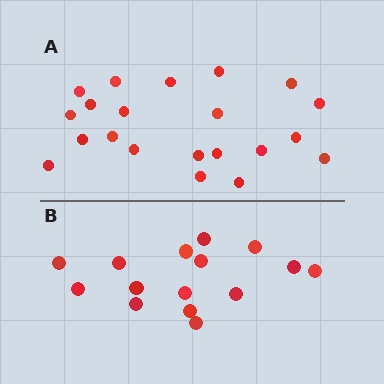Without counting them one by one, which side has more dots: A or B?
Region A (the top region) has more dots.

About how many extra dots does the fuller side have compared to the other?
Region A has about 6 more dots than region B.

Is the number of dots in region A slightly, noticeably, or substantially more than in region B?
Region A has noticeably more, but not dramatically so. The ratio is roughly 1.4 to 1.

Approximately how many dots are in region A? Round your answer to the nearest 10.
About 20 dots. (The exact count is 21, which rounds to 20.)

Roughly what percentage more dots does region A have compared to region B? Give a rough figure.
About 40% more.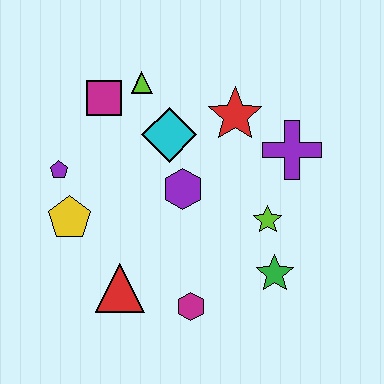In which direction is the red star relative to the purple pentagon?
The red star is to the right of the purple pentagon.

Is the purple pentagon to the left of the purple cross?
Yes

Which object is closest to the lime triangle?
The magenta square is closest to the lime triangle.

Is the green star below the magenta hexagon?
No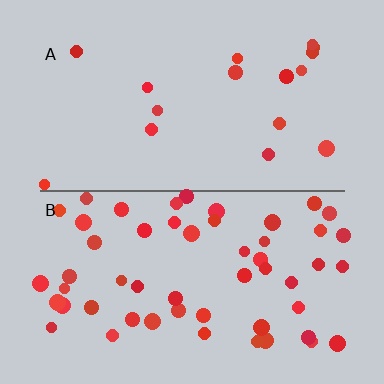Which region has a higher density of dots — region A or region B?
B (the bottom).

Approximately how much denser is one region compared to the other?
Approximately 3.2× — region B over region A.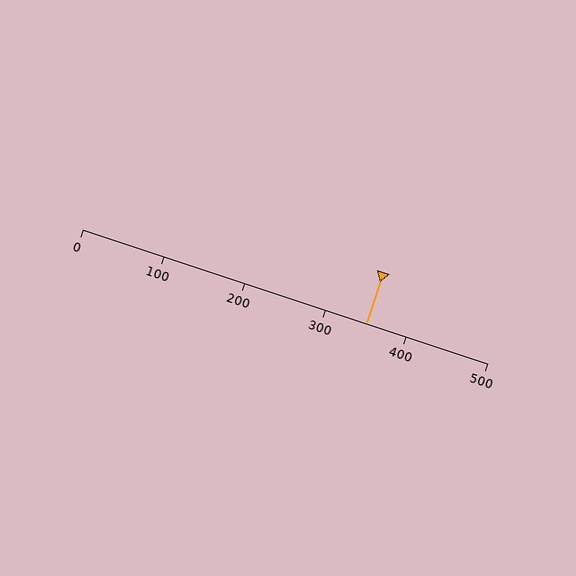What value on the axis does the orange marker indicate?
The marker indicates approximately 350.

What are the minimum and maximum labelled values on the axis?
The axis runs from 0 to 500.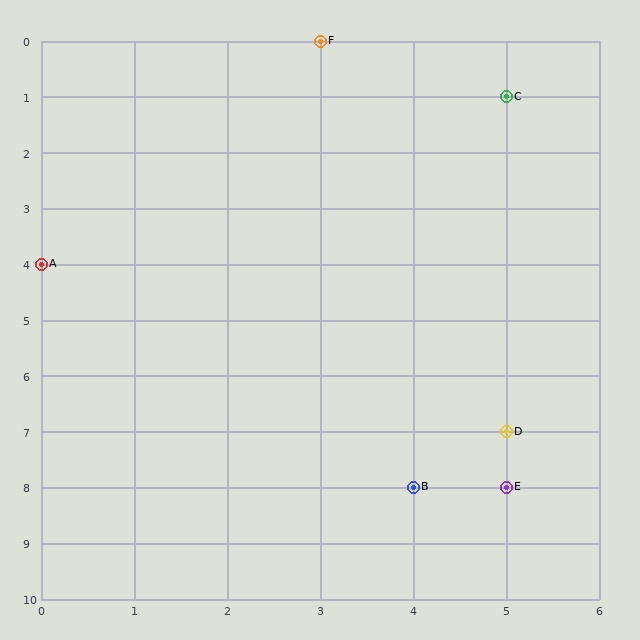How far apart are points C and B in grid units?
Points C and B are 1 column and 7 rows apart (about 7.1 grid units diagonally).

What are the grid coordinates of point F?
Point F is at grid coordinates (3, 0).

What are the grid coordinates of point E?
Point E is at grid coordinates (5, 8).